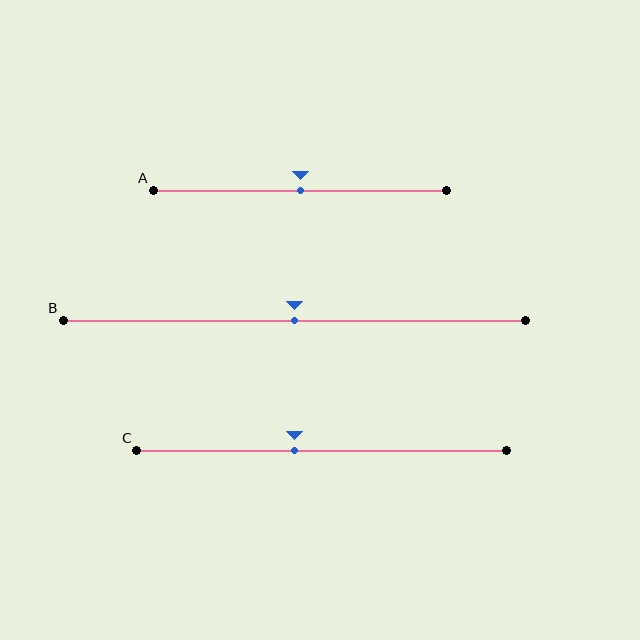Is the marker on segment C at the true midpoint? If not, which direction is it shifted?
No, the marker on segment C is shifted to the left by about 7% of the segment length.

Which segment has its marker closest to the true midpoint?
Segment A has its marker closest to the true midpoint.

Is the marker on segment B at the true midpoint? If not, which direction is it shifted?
Yes, the marker on segment B is at the true midpoint.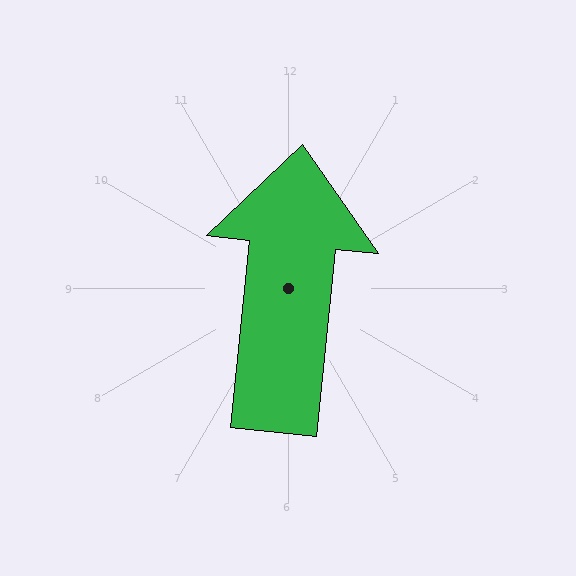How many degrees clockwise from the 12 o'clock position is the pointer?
Approximately 6 degrees.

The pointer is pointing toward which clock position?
Roughly 12 o'clock.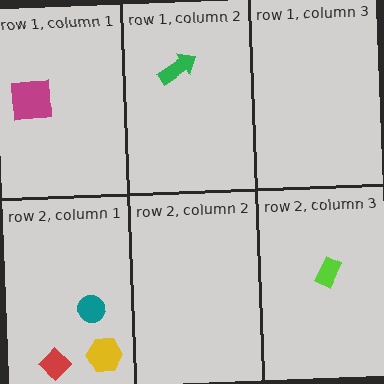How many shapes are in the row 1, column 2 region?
1.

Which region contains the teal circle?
The row 2, column 1 region.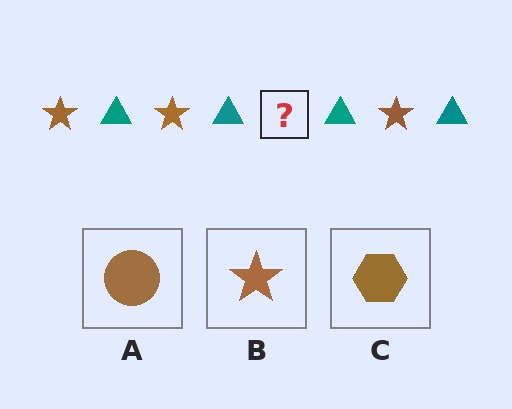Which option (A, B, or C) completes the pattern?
B.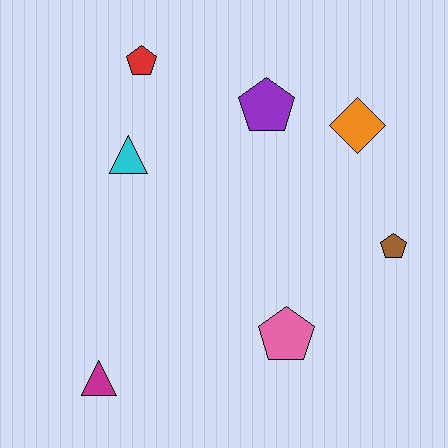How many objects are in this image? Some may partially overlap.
There are 7 objects.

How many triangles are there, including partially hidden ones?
There are 2 triangles.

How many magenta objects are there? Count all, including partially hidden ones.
There is 1 magenta object.